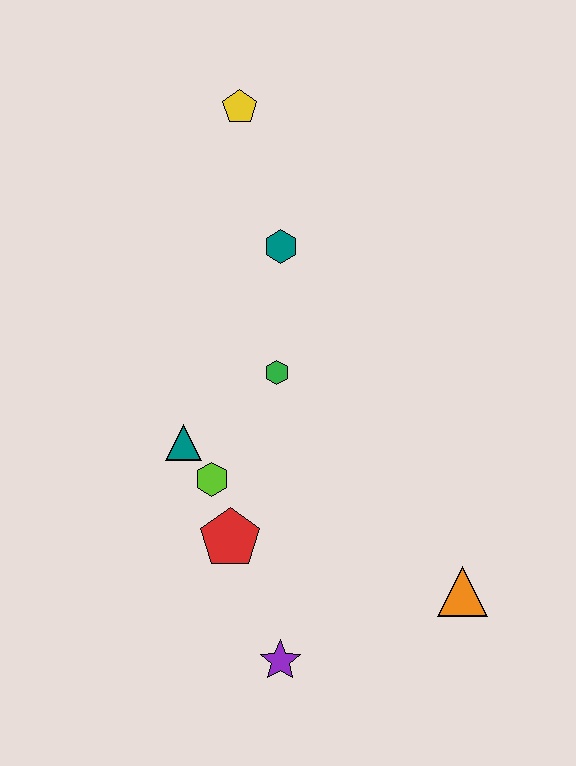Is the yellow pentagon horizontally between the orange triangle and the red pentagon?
Yes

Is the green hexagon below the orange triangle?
No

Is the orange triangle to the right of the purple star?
Yes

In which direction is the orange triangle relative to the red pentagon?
The orange triangle is to the right of the red pentagon.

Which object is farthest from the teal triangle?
The yellow pentagon is farthest from the teal triangle.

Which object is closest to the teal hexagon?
The green hexagon is closest to the teal hexagon.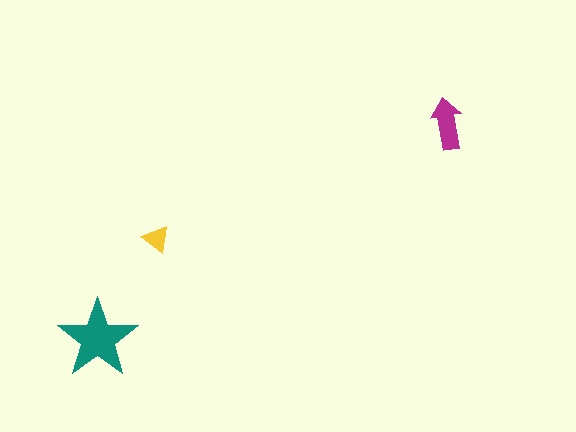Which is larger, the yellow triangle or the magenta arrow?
The magenta arrow.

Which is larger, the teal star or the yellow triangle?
The teal star.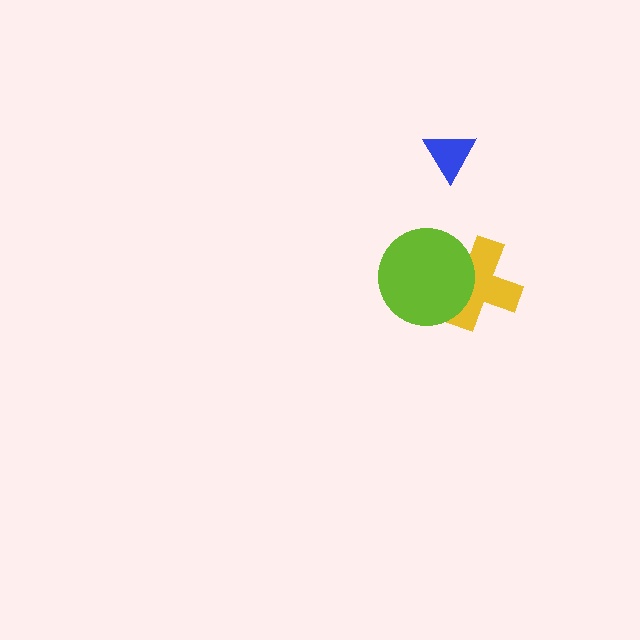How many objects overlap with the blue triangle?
0 objects overlap with the blue triangle.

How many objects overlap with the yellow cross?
1 object overlaps with the yellow cross.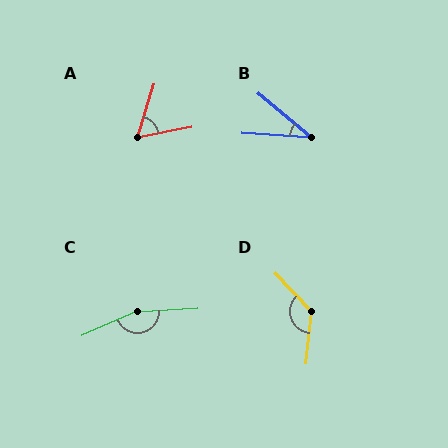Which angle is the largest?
C, at approximately 159 degrees.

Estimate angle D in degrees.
Approximately 130 degrees.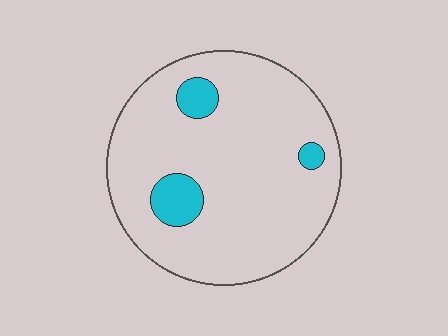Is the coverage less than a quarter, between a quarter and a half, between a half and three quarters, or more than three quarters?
Less than a quarter.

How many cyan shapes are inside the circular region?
3.